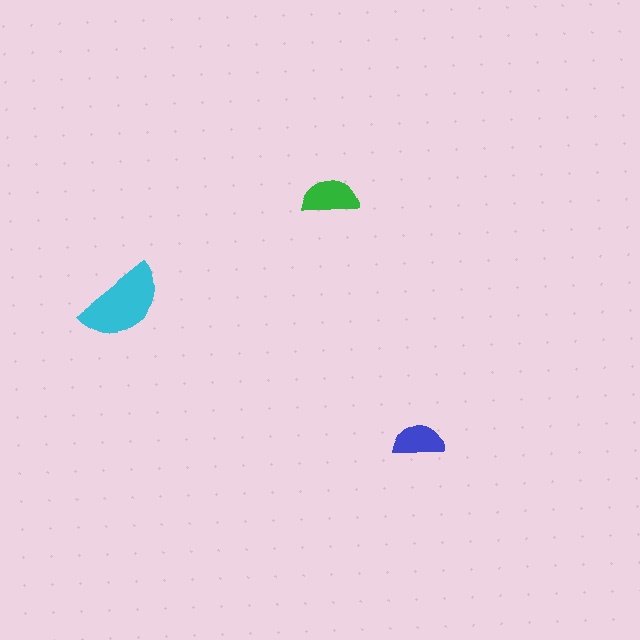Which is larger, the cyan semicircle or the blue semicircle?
The cyan one.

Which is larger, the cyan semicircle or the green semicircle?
The cyan one.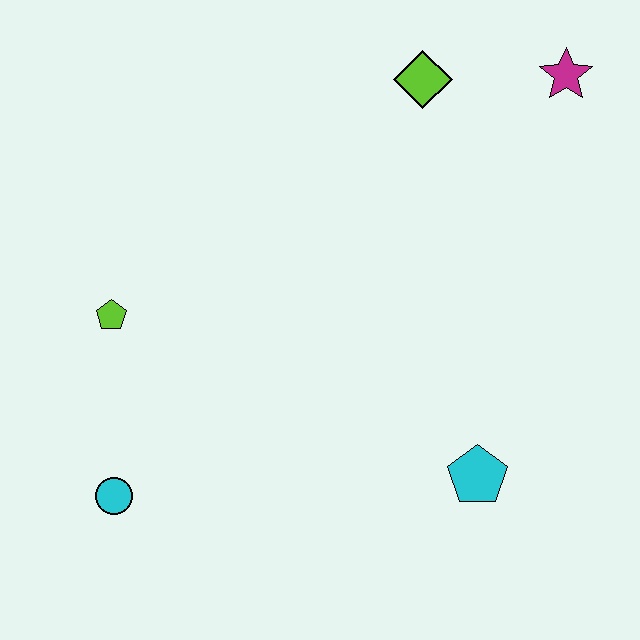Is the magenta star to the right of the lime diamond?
Yes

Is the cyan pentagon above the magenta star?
No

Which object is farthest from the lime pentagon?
The magenta star is farthest from the lime pentagon.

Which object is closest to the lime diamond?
The magenta star is closest to the lime diamond.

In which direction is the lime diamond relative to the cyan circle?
The lime diamond is above the cyan circle.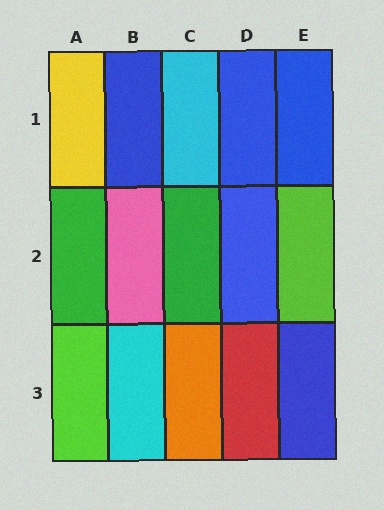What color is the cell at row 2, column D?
Blue.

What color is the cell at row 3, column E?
Blue.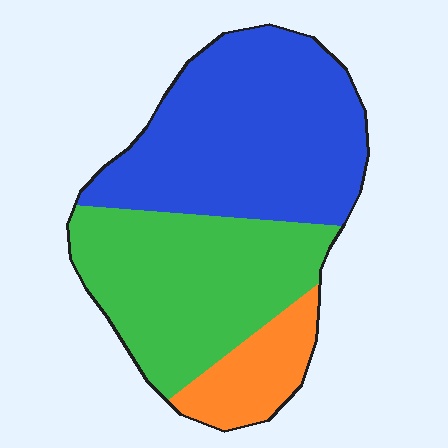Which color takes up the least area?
Orange, at roughly 15%.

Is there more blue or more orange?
Blue.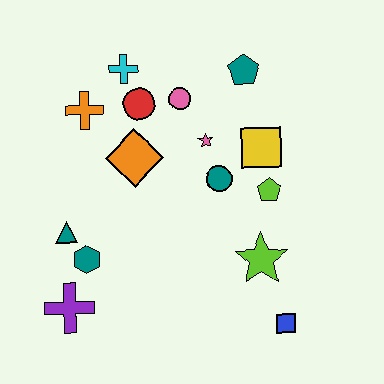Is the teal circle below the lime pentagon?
No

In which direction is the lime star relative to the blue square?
The lime star is above the blue square.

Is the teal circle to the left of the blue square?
Yes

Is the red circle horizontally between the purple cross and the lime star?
Yes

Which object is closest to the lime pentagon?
The yellow square is closest to the lime pentagon.